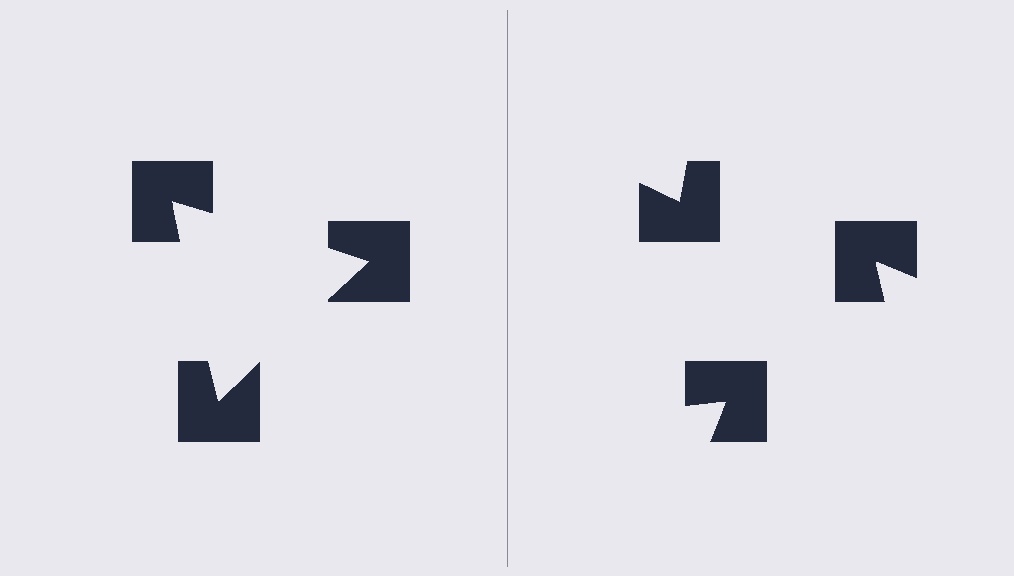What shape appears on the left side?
An illusory triangle.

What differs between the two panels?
The notched squares are positioned identically on both sides; only the wedge orientations differ. On the left they align to a triangle; on the right they are misaligned.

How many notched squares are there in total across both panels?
6 — 3 on each side.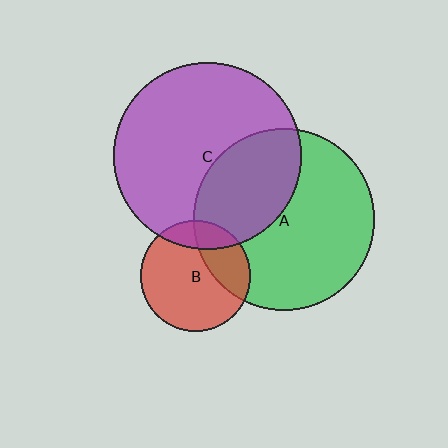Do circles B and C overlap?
Yes.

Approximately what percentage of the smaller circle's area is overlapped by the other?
Approximately 15%.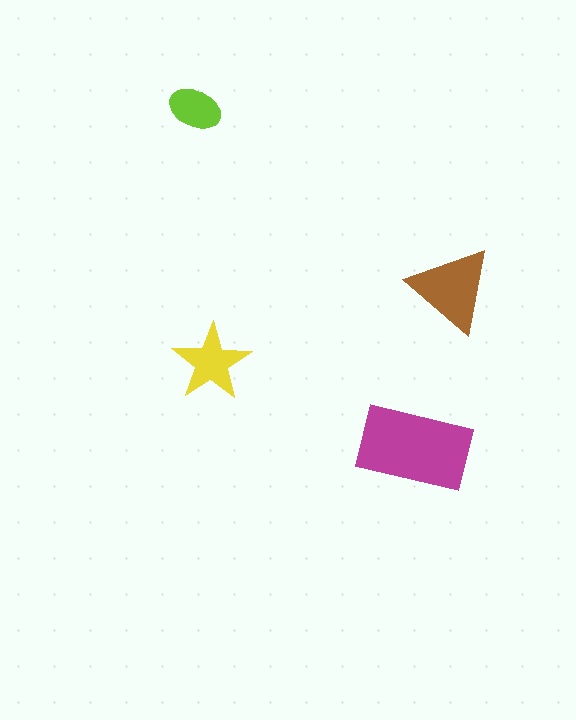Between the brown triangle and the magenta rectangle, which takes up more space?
The magenta rectangle.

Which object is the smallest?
The lime ellipse.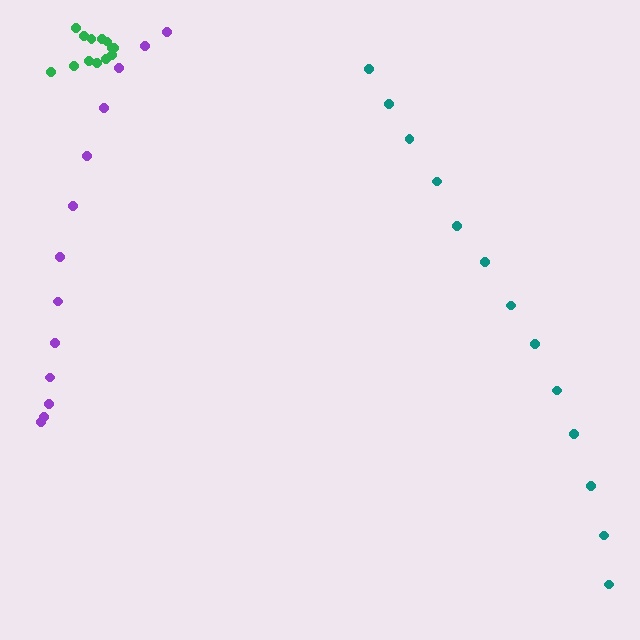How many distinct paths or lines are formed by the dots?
There are 3 distinct paths.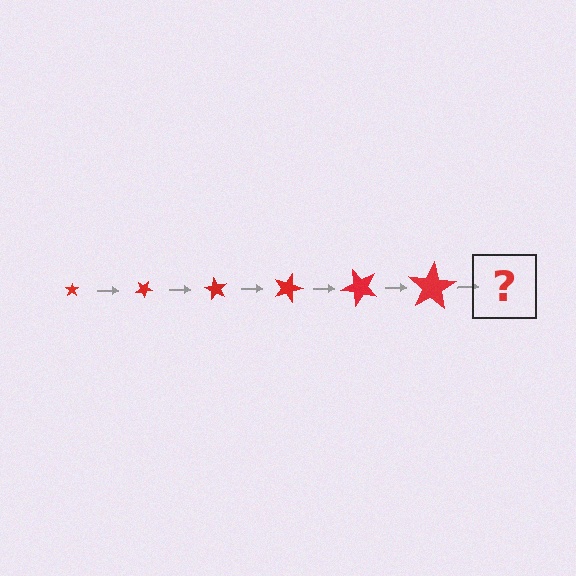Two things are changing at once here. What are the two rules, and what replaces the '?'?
The two rules are that the star grows larger each step and it rotates 30 degrees each step. The '?' should be a star, larger than the previous one and rotated 180 degrees from the start.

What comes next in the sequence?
The next element should be a star, larger than the previous one and rotated 180 degrees from the start.